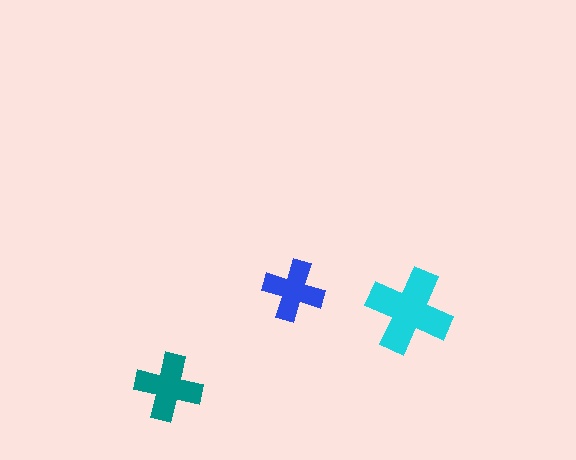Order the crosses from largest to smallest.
the cyan one, the teal one, the blue one.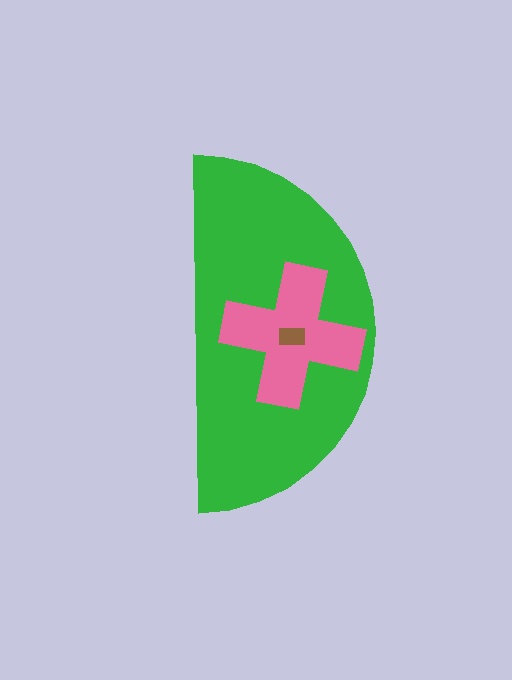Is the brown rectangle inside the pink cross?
Yes.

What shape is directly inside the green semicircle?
The pink cross.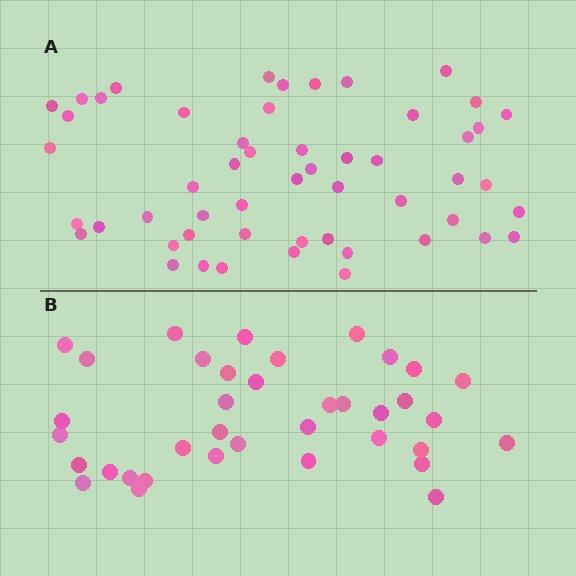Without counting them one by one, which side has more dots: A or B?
Region A (the top region) has more dots.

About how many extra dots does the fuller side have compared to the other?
Region A has approximately 15 more dots than region B.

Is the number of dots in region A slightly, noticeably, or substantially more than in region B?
Region A has noticeably more, but not dramatically so. The ratio is roughly 1.4 to 1.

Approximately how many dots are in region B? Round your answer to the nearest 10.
About 40 dots. (The exact count is 37, which rounds to 40.)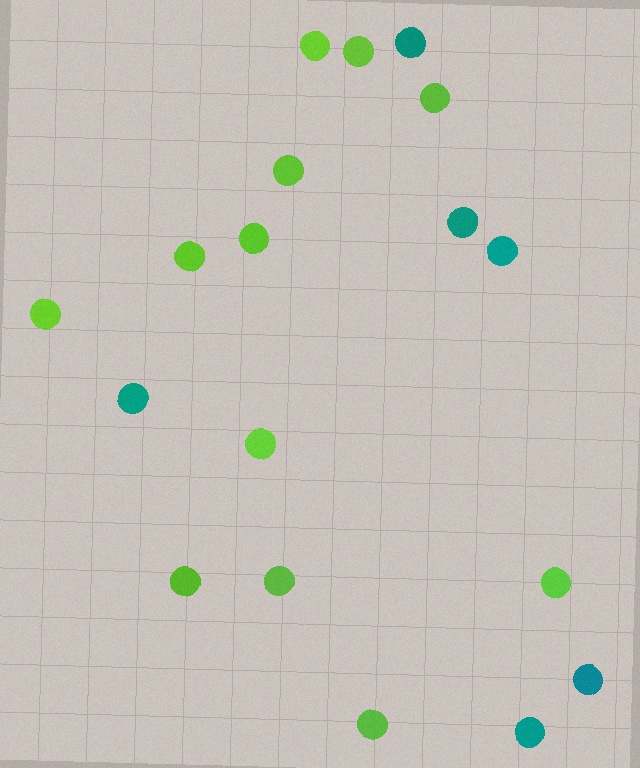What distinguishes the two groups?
There are 2 groups: one group of lime circles (12) and one group of teal circles (6).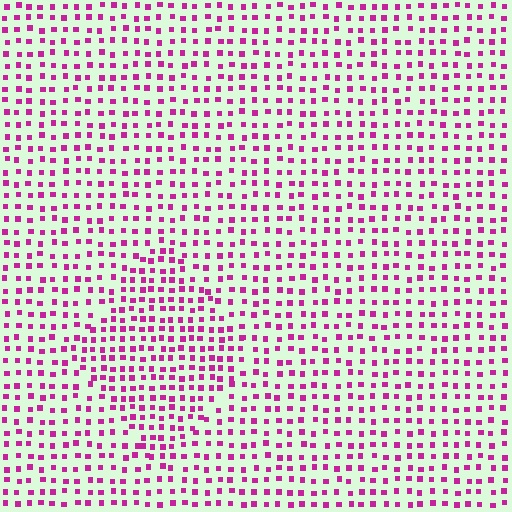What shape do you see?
I see a diamond.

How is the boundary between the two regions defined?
The boundary is defined by a change in element density (approximately 1.5x ratio). All elements are the same color, size, and shape.